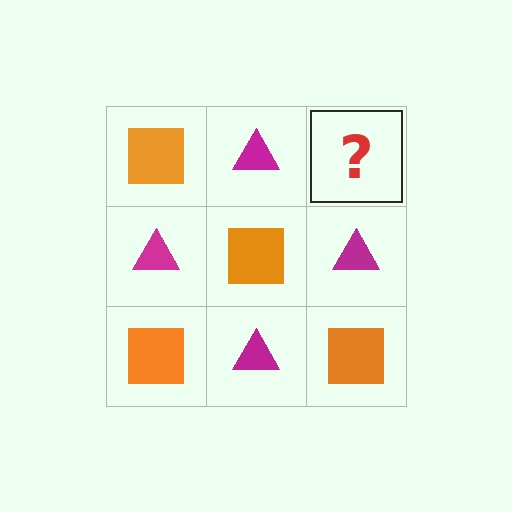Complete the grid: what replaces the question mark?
The question mark should be replaced with an orange square.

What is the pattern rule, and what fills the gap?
The rule is that it alternates orange square and magenta triangle in a checkerboard pattern. The gap should be filled with an orange square.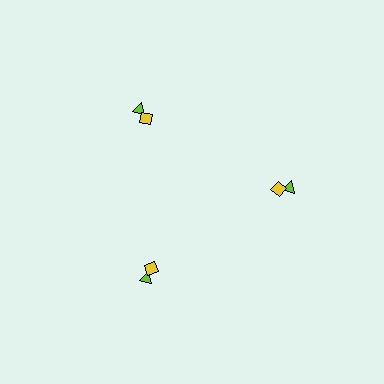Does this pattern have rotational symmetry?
Yes, this pattern has 3-fold rotational symmetry. It looks the same after rotating 120 degrees around the center.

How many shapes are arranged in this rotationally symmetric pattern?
There are 6 shapes, arranged in 3 groups of 2.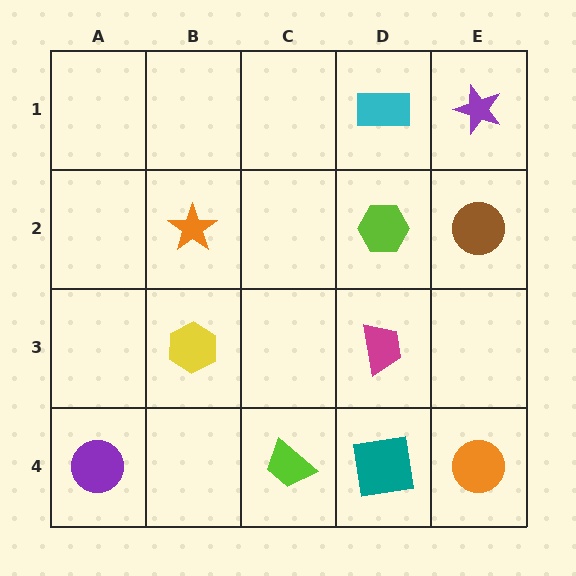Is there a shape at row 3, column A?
No, that cell is empty.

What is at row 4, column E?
An orange circle.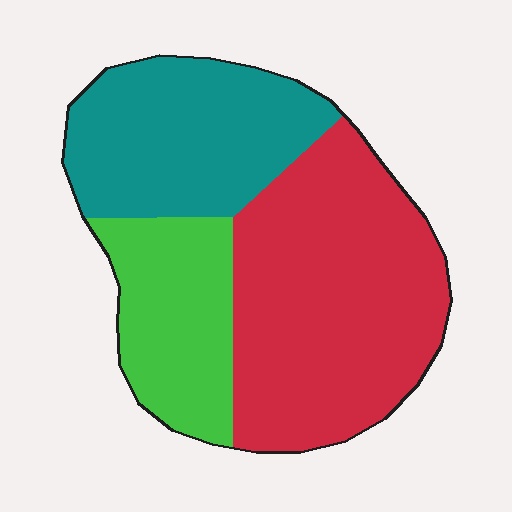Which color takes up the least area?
Green, at roughly 20%.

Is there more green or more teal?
Teal.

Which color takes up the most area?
Red, at roughly 50%.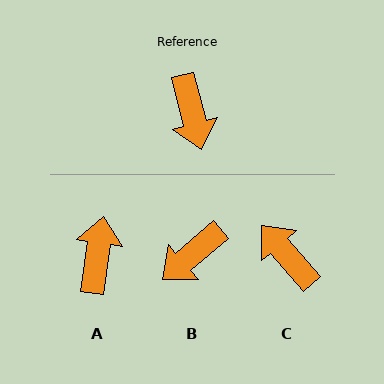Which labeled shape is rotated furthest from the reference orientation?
A, about 157 degrees away.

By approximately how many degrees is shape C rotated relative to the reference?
Approximately 153 degrees clockwise.